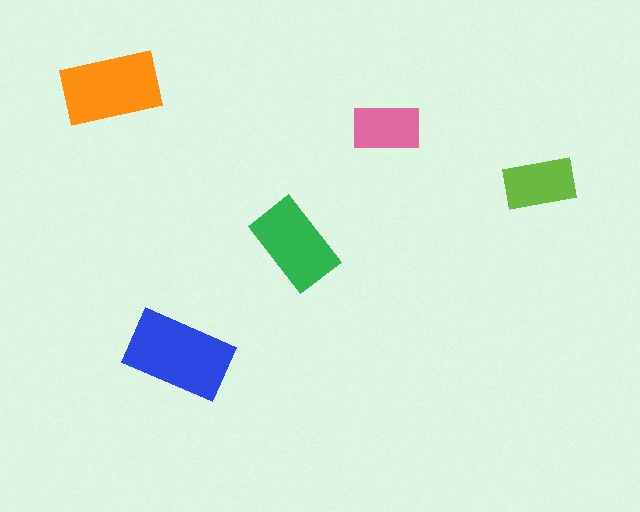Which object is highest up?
The orange rectangle is topmost.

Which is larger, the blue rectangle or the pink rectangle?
The blue one.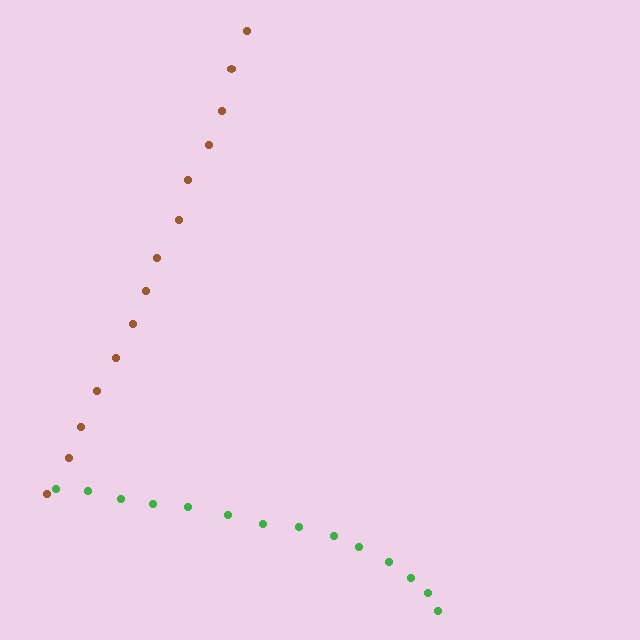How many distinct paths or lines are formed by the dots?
There are 2 distinct paths.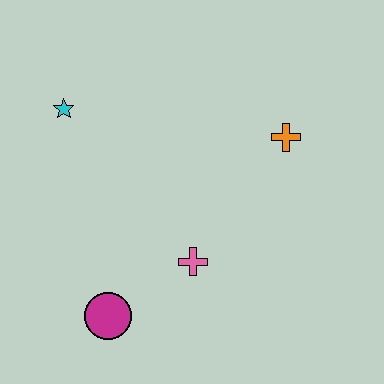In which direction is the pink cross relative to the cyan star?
The pink cross is below the cyan star.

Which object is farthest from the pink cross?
The cyan star is farthest from the pink cross.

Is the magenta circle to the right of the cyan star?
Yes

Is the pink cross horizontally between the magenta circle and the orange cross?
Yes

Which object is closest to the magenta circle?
The pink cross is closest to the magenta circle.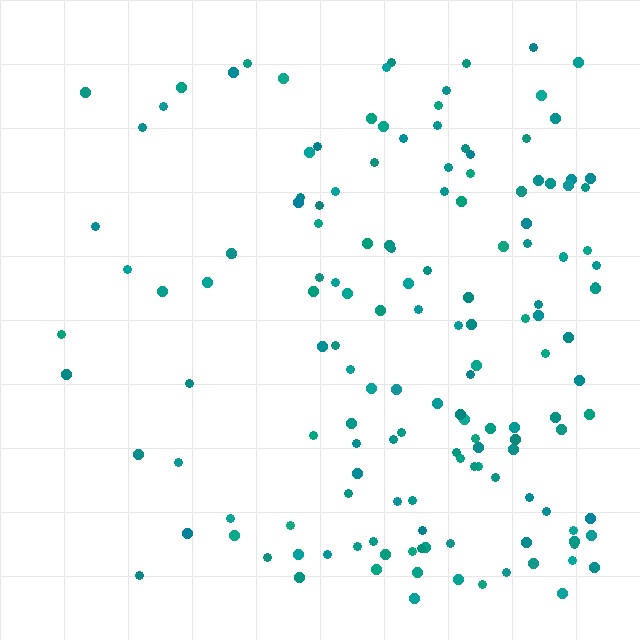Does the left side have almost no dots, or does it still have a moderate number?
Still a moderate number, just noticeably fewer than the right.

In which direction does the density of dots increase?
From left to right, with the right side densest.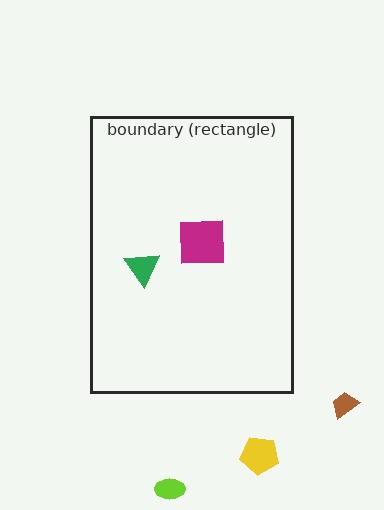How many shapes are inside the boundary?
2 inside, 3 outside.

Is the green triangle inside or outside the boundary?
Inside.